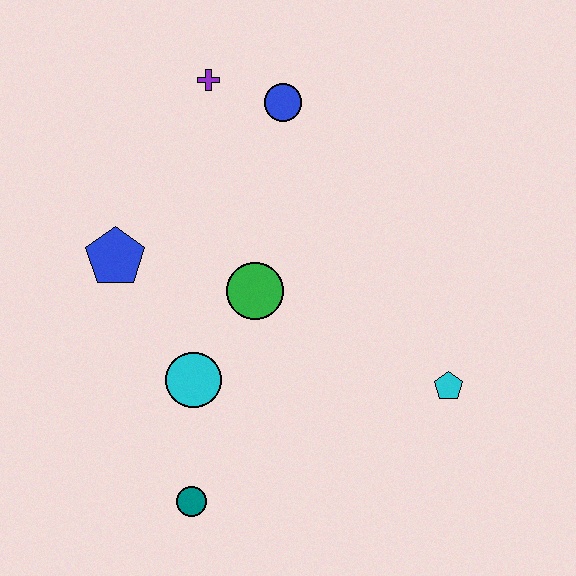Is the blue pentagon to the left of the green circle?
Yes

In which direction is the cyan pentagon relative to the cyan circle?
The cyan pentagon is to the right of the cyan circle.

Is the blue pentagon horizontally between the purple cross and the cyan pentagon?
No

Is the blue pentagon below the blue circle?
Yes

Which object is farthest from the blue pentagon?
The cyan pentagon is farthest from the blue pentagon.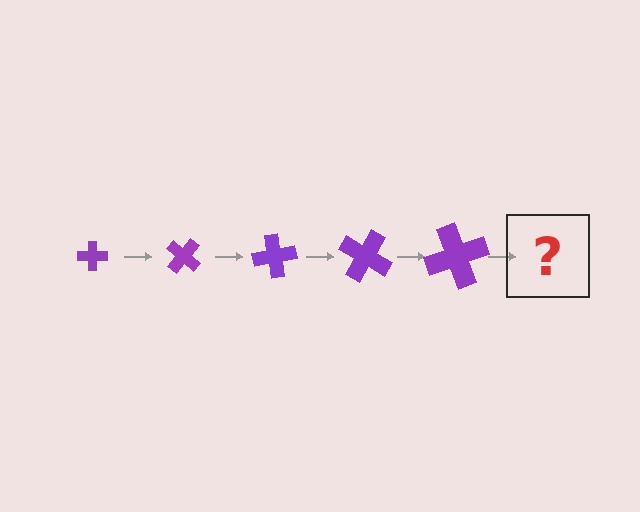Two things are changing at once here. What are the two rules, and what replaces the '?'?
The two rules are that the cross grows larger each step and it rotates 40 degrees each step. The '?' should be a cross, larger than the previous one and rotated 200 degrees from the start.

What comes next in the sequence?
The next element should be a cross, larger than the previous one and rotated 200 degrees from the start.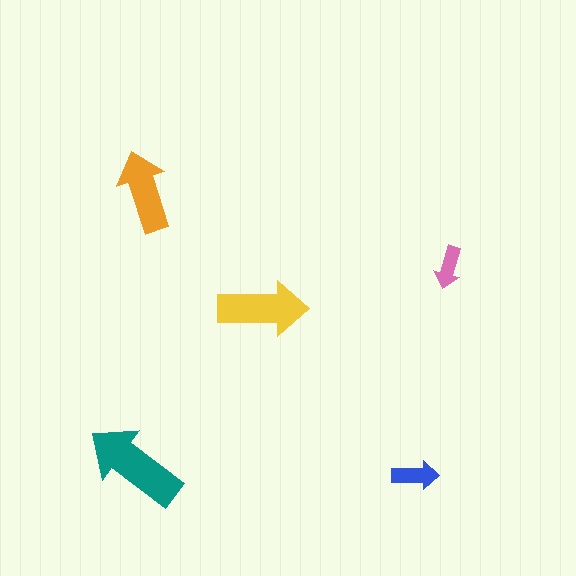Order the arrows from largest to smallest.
the teal one, the yellow one, the orange one, the blue one, the pink one.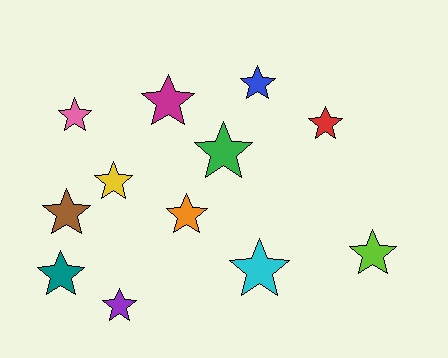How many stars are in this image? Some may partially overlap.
There are 12 stars.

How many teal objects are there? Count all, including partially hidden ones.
There is 1 teal object.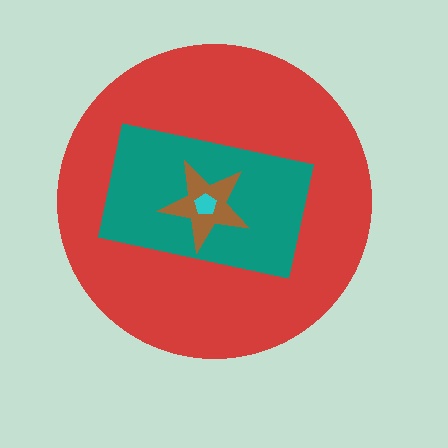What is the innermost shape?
The cyan pentagon.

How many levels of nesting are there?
4.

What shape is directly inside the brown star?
The cyan pentagon.